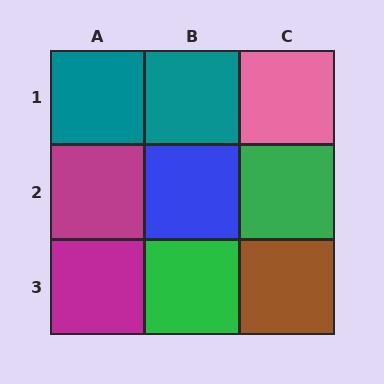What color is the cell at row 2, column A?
Magenta.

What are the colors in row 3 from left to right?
Magenta, green, brown.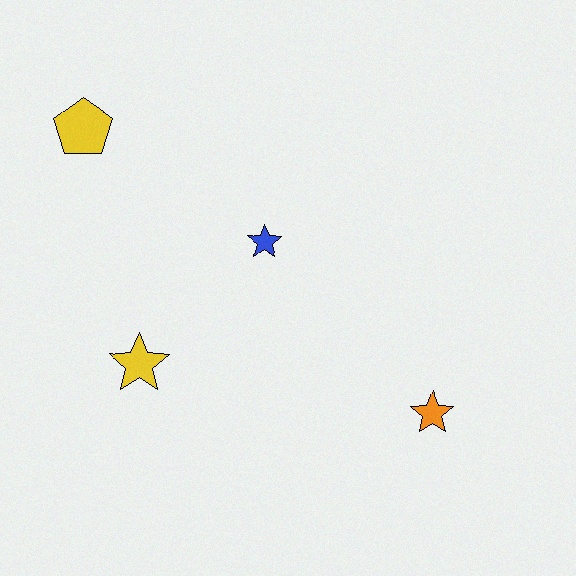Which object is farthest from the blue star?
The orange star is farthest from the blue star.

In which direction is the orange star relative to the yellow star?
The orange star is to the right of the yellow star.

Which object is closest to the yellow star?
The blue star is closest to the yellow star.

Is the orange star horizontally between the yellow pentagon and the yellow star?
No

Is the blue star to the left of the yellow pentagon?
No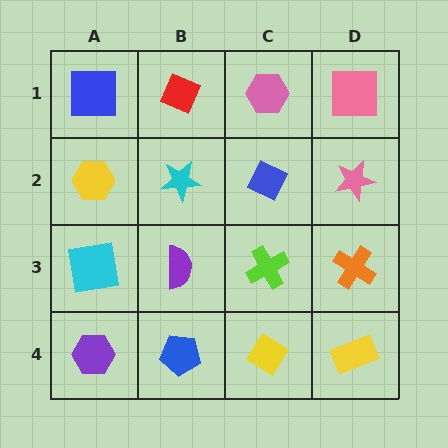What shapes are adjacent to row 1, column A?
A yellow hexagon (row 2, column A), a red diamond (row 1, column B).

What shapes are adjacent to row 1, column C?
A blue diamond (row 2, column C), a red diamond (row 1, column B), a pink square (row 1, column D).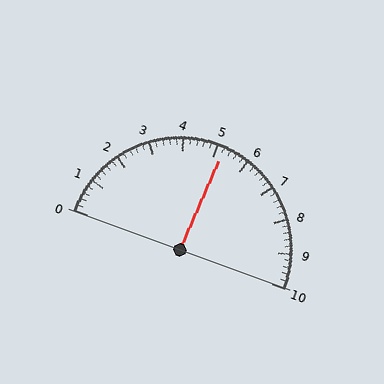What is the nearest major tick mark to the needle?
The nearest major tick mark is 5.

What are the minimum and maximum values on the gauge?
The gauge ranges from 0 to 10.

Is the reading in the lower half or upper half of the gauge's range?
The reading is in the upper half of the range (0 to 10).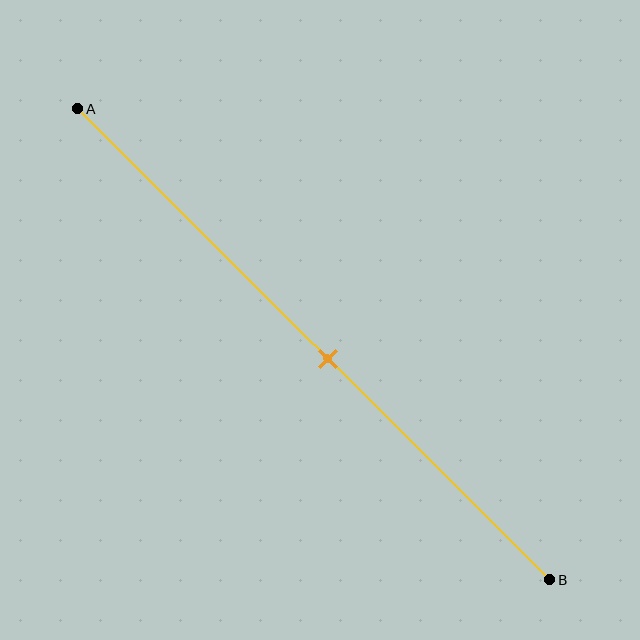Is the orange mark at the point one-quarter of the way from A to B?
No, the mark is at about 55% from A, not at the 25% one-quarter point.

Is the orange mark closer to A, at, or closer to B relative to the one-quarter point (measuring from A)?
The orange mark is closer to point B than the one-quarter point of segment AB.